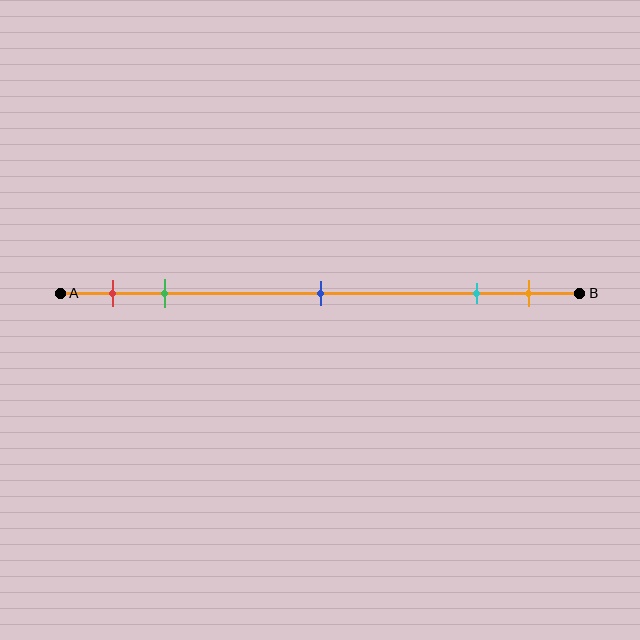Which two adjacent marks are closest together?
The cyan and orange marks are the closest adjacent pair.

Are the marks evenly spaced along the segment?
No, the marks are not evenly spaced.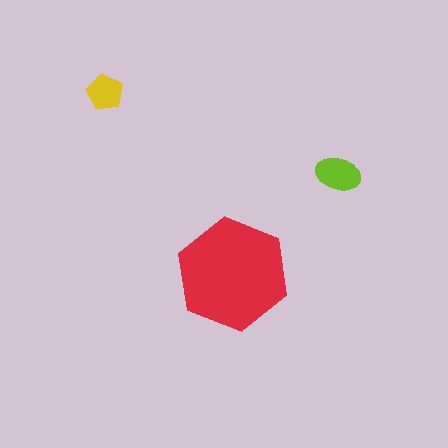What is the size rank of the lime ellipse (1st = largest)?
2nd.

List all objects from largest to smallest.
The red hexagon, the lime ellipse, the yellow pentagon.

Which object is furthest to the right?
The lime ellipse is rightmost.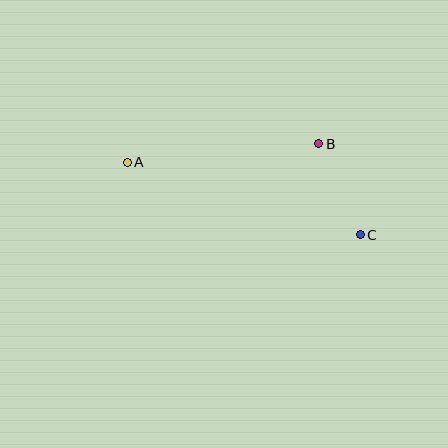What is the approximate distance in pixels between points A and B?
The distance between A and B is approximately 192 pixels.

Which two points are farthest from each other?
Points A and C are farthest from each other.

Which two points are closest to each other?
Points B and C are closest to each other.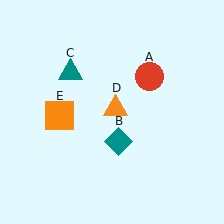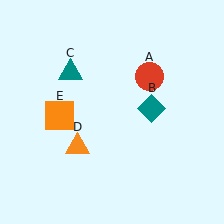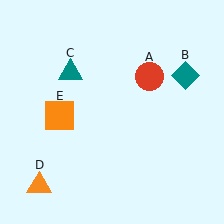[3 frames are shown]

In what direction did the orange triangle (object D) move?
The orange triangle (object D) moved down and to the left.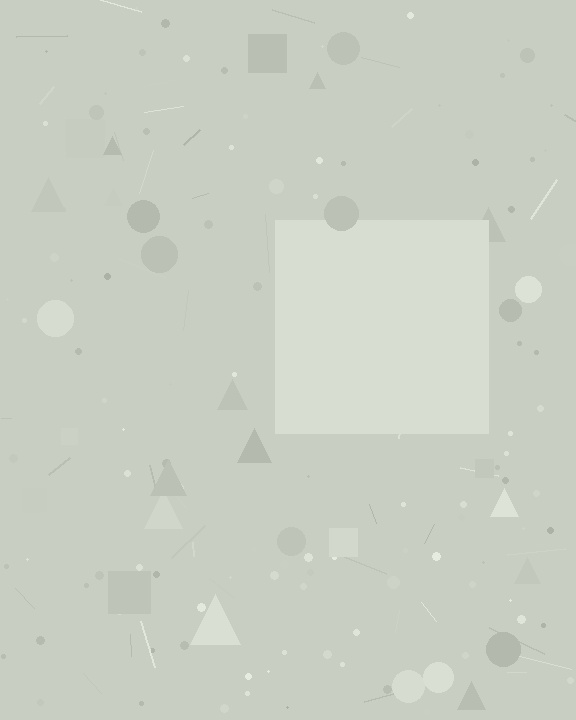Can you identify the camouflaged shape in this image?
The camouflaged shape is a square.